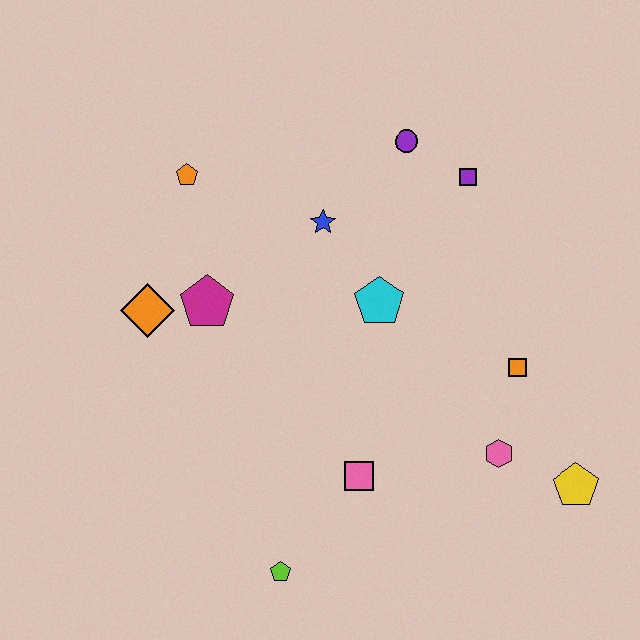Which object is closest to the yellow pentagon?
The pink hexagon is closest to the yellow pentagon.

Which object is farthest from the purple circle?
The lime pentagon is farthest from the purple circle.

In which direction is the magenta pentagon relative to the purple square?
The magenta pentagon is to the left of the purple square.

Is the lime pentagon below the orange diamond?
Yes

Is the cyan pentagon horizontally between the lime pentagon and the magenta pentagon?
No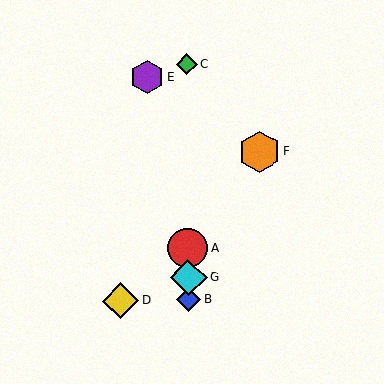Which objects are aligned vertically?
Objects A, B, C, G are aligned vertically.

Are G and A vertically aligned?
Yes, both are at x≈188.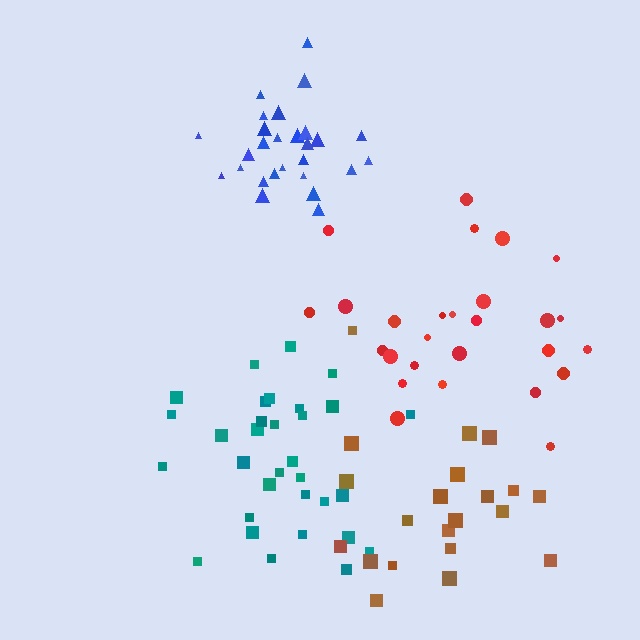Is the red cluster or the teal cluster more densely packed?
Teal.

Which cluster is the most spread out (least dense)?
Brown.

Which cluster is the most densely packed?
Blue.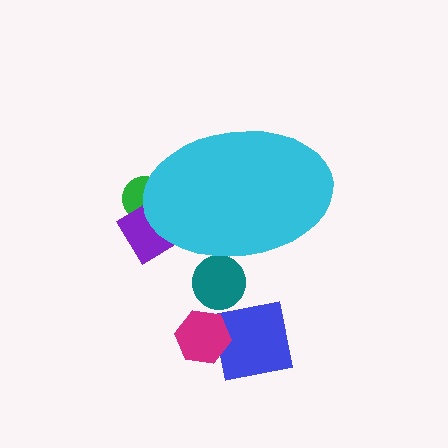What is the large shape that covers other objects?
A cyan ellipse.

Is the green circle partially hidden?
Yes, the green circle is partially hidden behind the cyan ellipse.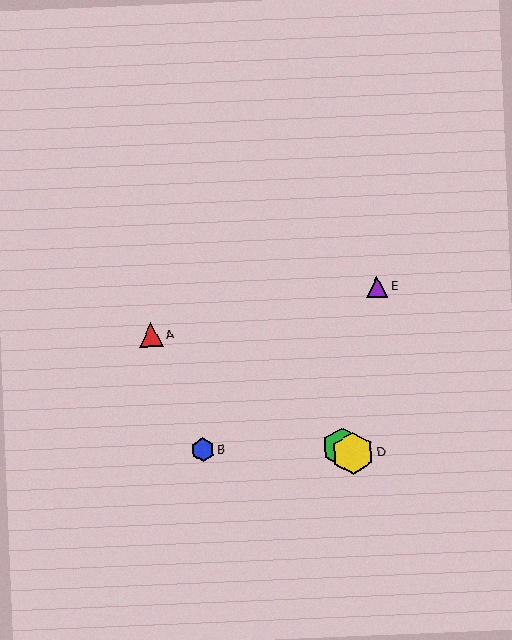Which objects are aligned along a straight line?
Objects A, C, D are aligned along a straight line.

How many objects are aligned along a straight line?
3 objects (A, C, D) are aligned along a straight line.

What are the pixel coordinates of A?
Object A is at (151, 335).